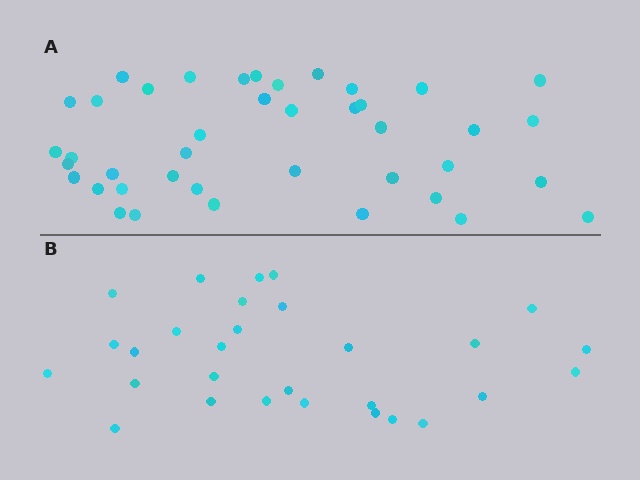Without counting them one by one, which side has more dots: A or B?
Region A (the top region) has more dots.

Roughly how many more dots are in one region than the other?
Region A has roughly 12 or so more dots than region B.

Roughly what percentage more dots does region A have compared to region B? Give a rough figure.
About 40% more.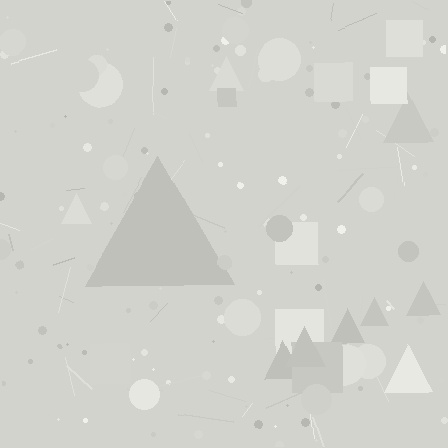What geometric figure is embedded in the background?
A triangle is embedded in the background.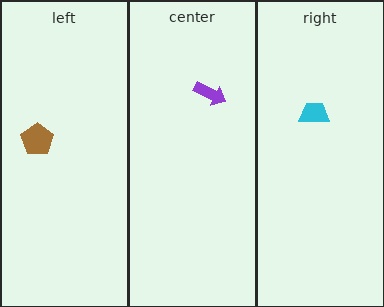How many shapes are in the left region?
1.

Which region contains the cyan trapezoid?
The right region.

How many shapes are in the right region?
1.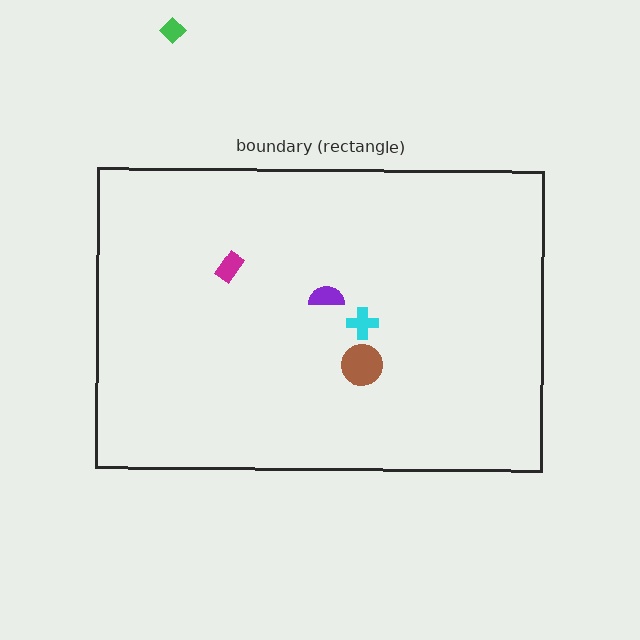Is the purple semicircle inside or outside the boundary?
Inside.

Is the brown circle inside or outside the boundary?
Inside.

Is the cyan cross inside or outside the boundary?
Inside.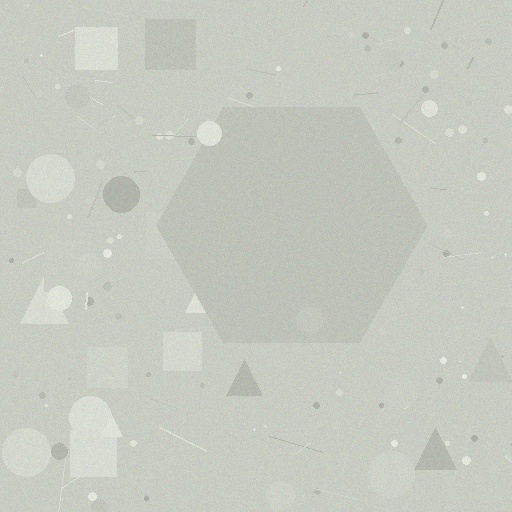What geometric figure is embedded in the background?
A hexagon is embedded in the background.